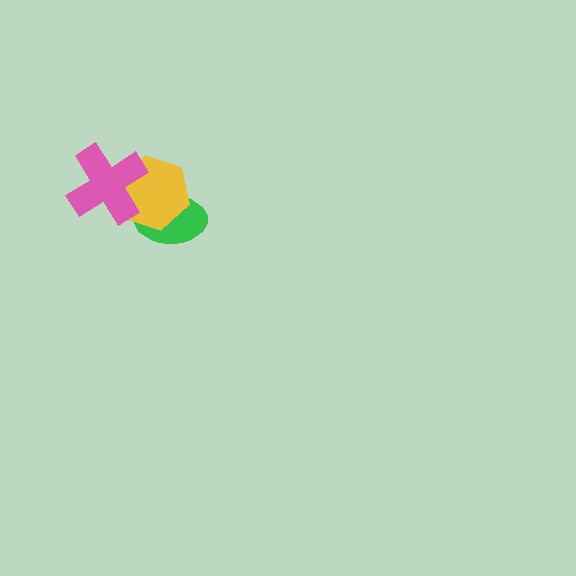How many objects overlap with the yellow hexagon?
2 objects overlap with the yellow hexagon.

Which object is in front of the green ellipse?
The yellow hexagon is in front of the green ellipse.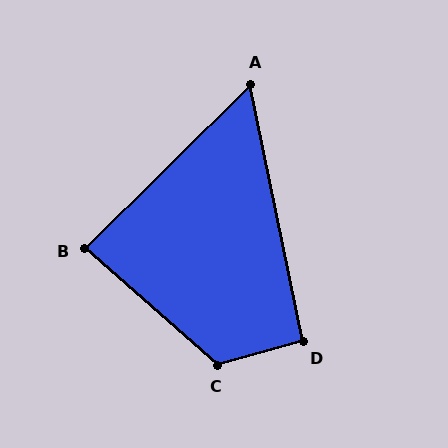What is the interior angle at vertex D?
Approximately 94 degrees (approximately right).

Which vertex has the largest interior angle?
C, at approximately 123 degrees.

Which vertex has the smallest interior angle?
A, at approximately 57 degrees.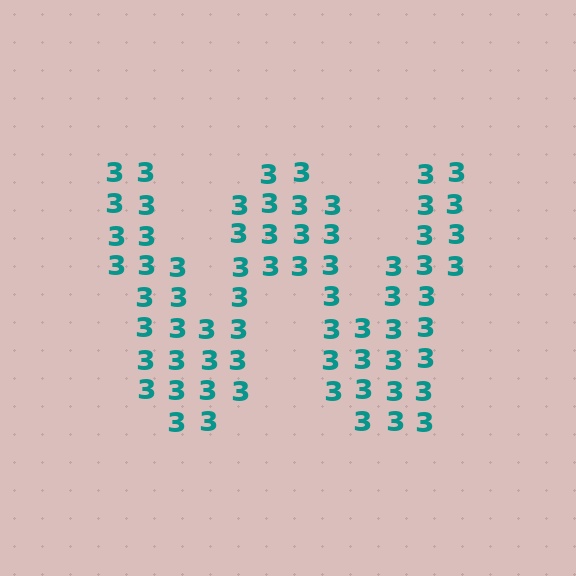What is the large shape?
The large shape is the letter W.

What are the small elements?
The small elements are digit 3's.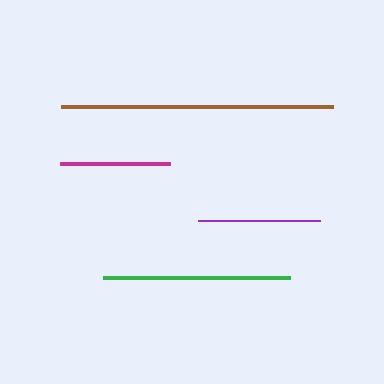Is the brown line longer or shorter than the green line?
The brown line is longer than the green line.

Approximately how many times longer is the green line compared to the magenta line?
The green line is approximately 1.7 times the length of the magenta line.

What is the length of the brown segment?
The brown segment is approximately 272 pixels long.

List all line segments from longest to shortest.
From longest to shortest: brown, green, purple, magenta.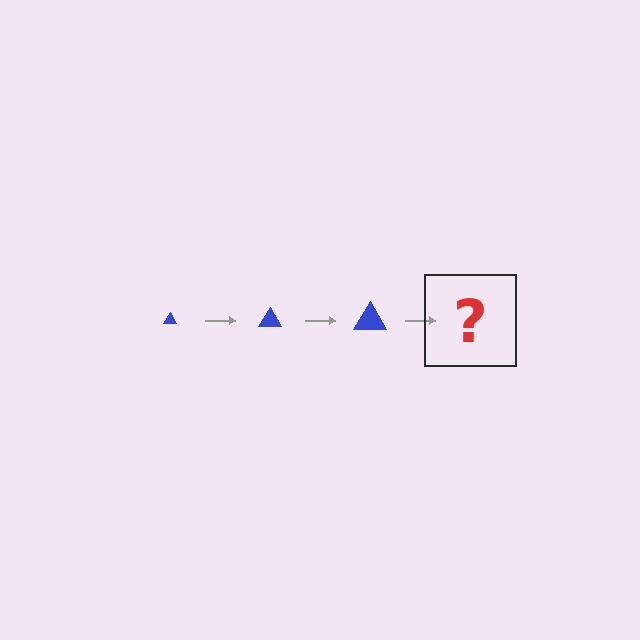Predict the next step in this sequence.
The next step is a blue triangle, larger than the previous one.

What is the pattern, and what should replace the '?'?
The pattern is that the triangle gets progressively larger each step. The '?' should be a blue triangle, larger than the previous one.